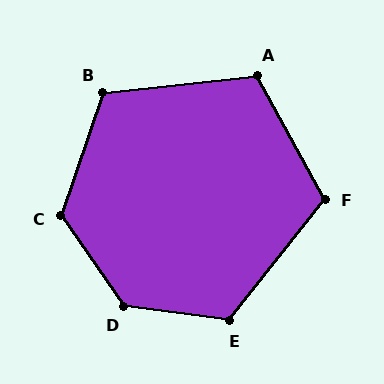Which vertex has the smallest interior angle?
A, at approximately 113 degrees.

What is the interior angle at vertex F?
Approximately 113 degrees (obtuse).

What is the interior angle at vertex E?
Approximately 121 degrees (obtuse).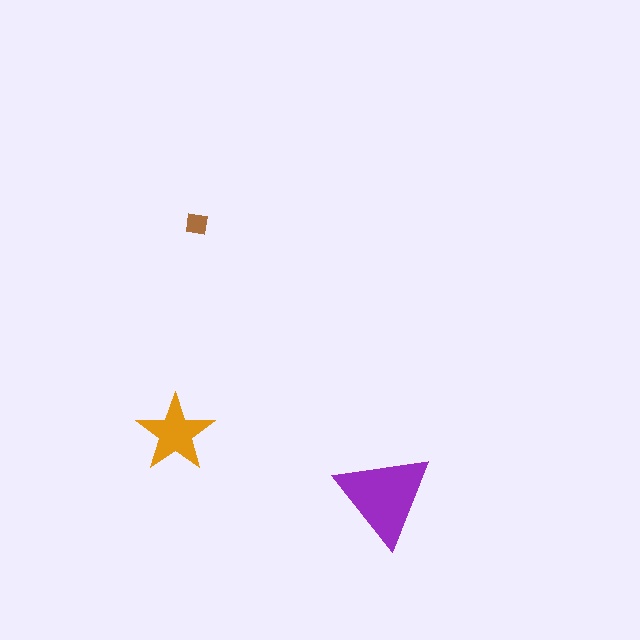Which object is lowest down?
The purple triangle is bottommost.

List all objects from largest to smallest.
The purple triangle, the orange star, the brown square.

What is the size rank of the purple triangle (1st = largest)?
1st.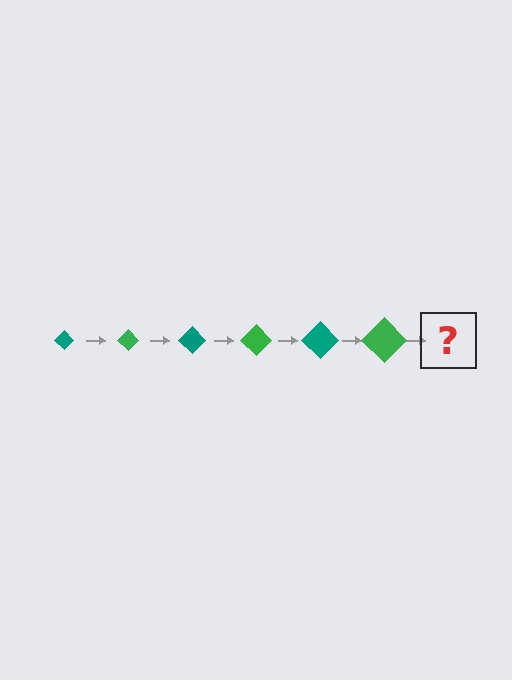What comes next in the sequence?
The next element should be a teal diamond, larger than the previous one.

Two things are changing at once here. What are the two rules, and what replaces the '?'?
The two rules are that the diamond grows larger each step and the color cycles through teal and green. The '?' should be a teal diamond, larger than the previous one.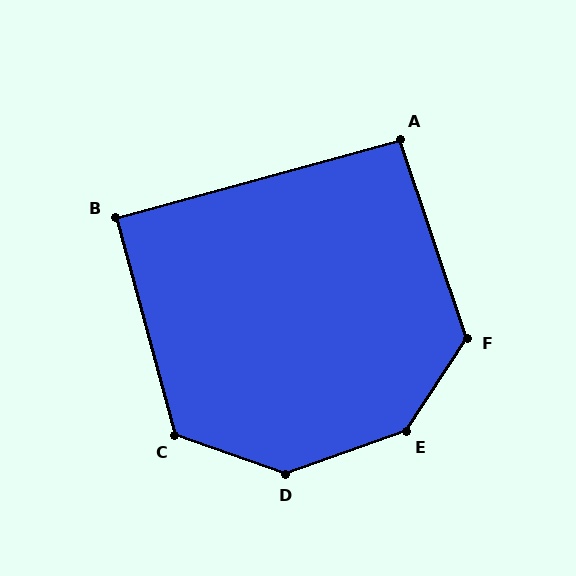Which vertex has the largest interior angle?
E, at approximately 142 degrees.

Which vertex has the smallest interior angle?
B, at approximately 90 degrees.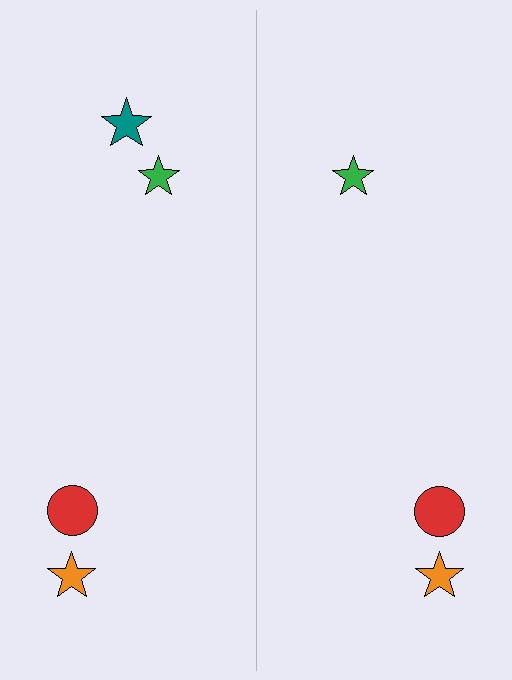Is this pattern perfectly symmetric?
No, the pattern is not perfectly symmetric. A teal star is missing from the right side.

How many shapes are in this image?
There are 7 shapes in this image.